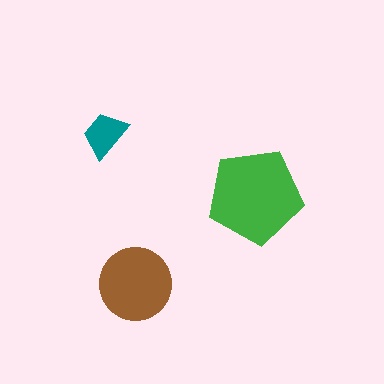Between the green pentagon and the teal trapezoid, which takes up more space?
The green pentagon.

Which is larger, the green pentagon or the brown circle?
The green pentagon.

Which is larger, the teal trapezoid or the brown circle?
The brown circle.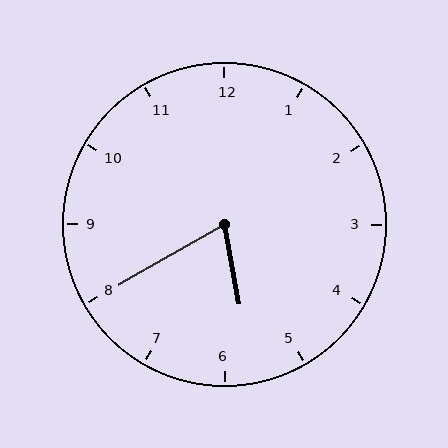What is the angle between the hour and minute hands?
Approximately 70 degrees.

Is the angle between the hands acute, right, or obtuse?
It is acute.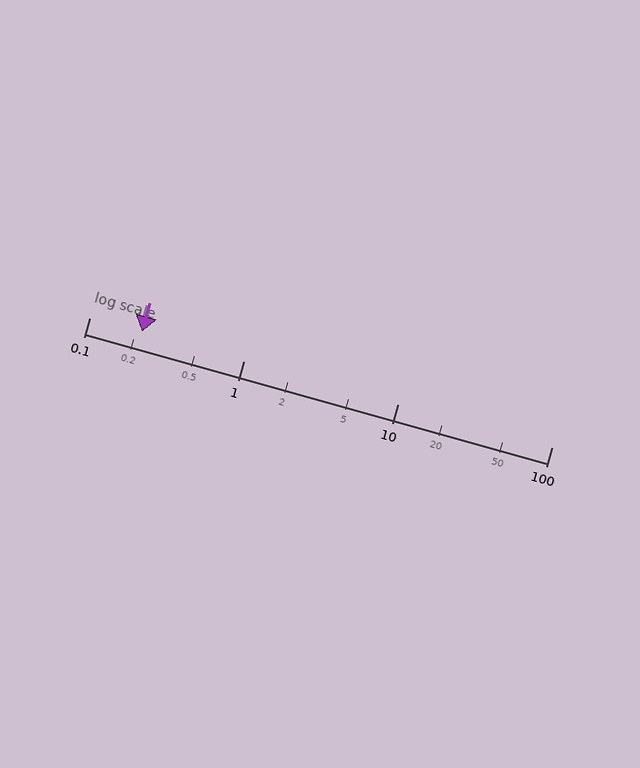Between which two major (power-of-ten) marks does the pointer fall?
The pointer is between 0.1 and 1.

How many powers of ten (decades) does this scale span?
The scale spans 3 decades, from 0.1 to 100.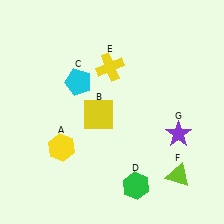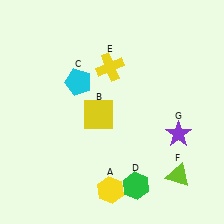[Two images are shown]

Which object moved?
The yellow hexagon (A) moved right.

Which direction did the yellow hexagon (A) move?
The yellow hexagon (A) moved right.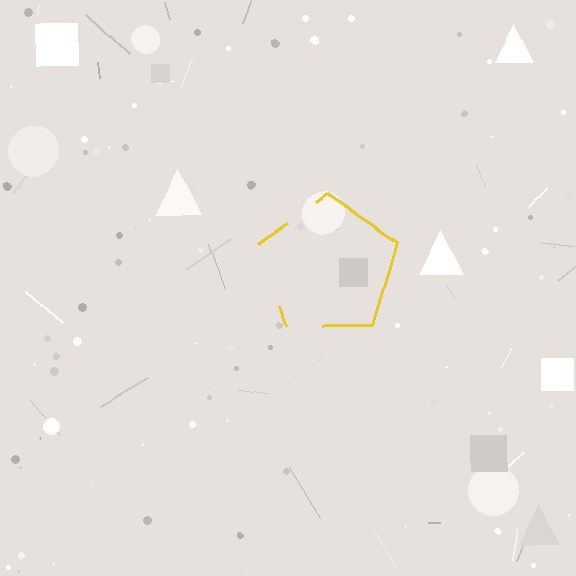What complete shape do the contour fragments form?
The contour fragments form a pentagon.